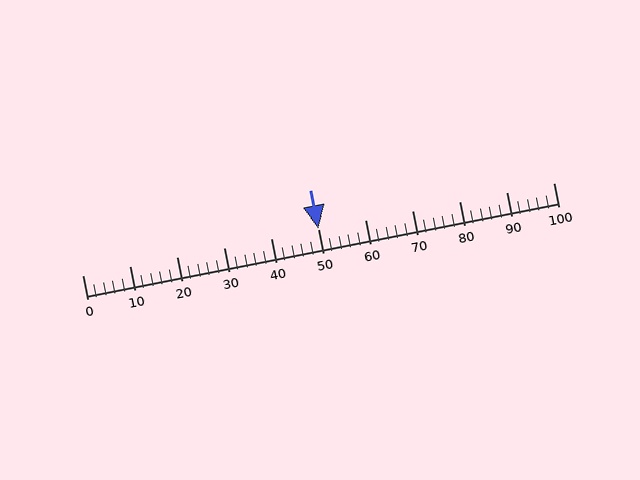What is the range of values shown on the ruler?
The ruler shows values from 0 to 100.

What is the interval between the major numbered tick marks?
The major tick marks are spaced 10 units apart.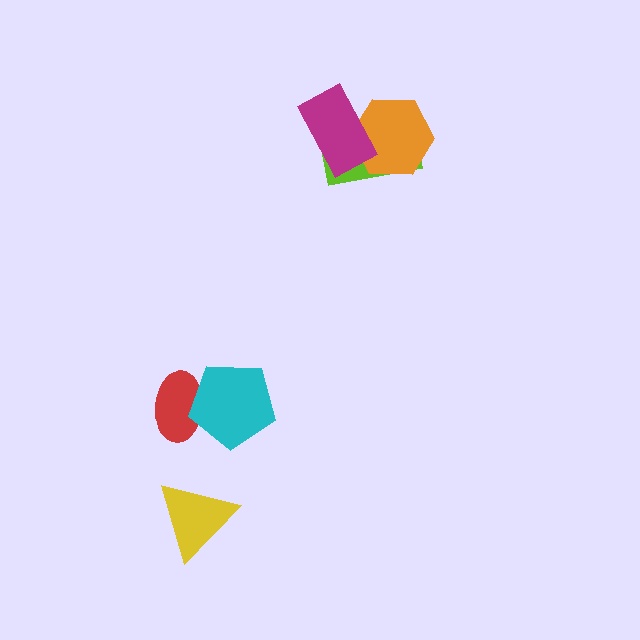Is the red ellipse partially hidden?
Yes, it is partially covered by another shape.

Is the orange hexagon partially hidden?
Yes, it is partially covered by another shape.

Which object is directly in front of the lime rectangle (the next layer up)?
The orange hexagon is directly in front of the lime rectangle.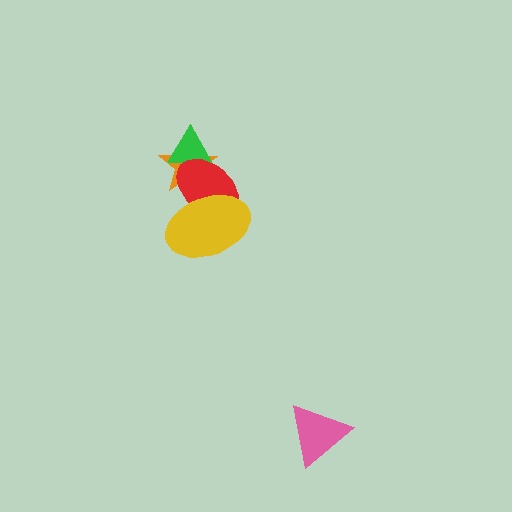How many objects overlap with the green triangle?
2 objects overlap with the green triangle.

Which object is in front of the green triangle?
The red ellipse is in front of the green triangle.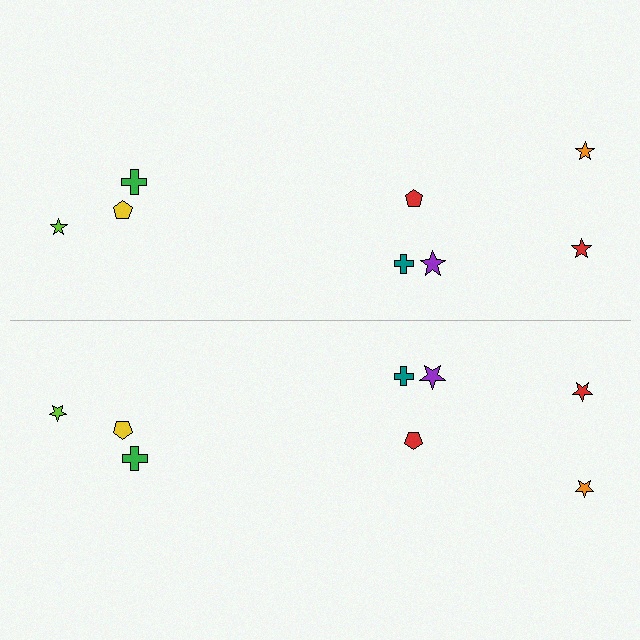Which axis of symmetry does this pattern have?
The pattern has a horizontal axis of symmetry running through the center of the image.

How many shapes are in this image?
There are 16 shapes in this image.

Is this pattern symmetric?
Yes, this pattern has bilateral (reflection) symmetry.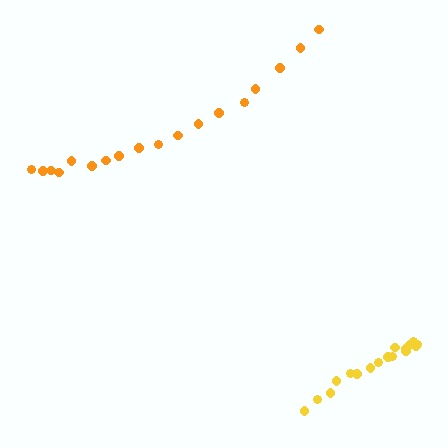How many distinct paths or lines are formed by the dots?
There are 2 distinct paths.